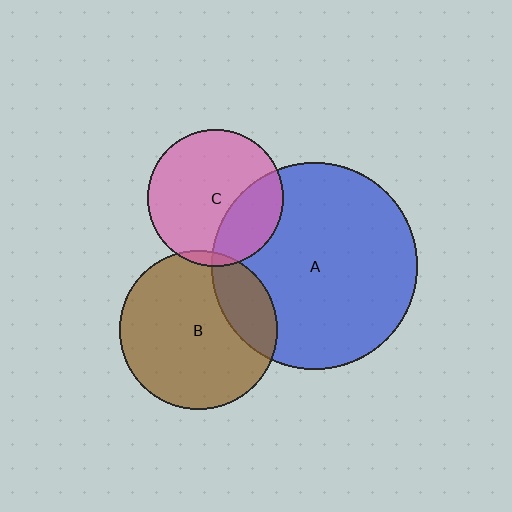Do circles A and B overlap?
Yes.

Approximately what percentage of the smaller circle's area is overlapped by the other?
Approximately 20%.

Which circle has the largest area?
Circle A (blue).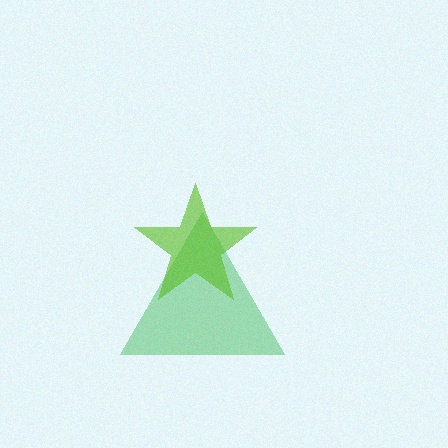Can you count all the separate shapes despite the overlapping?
Yes, there are 2 separate shapes.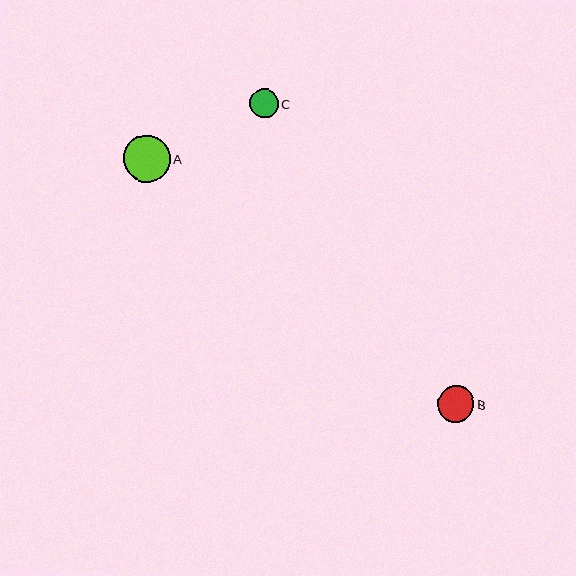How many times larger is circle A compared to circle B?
Circle A is approximately 1.3 times the size of circle B.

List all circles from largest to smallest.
From largest to smallest: A, B, C.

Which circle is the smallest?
Circle C is the smallest with a size of approximately 29 pixels.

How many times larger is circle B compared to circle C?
Circle B is approximately 1.3 times the size of circle C.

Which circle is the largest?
Circle A is the largest with a size of approximately 47 pixels.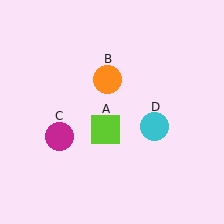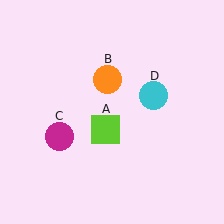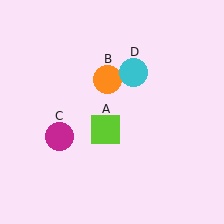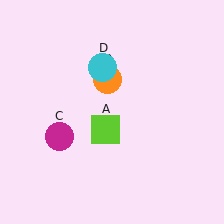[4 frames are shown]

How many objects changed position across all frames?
1 object changed position: cyan circle (object D).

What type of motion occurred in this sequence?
The cyan circle (object D) rotated counterclockwise around the center of the scene.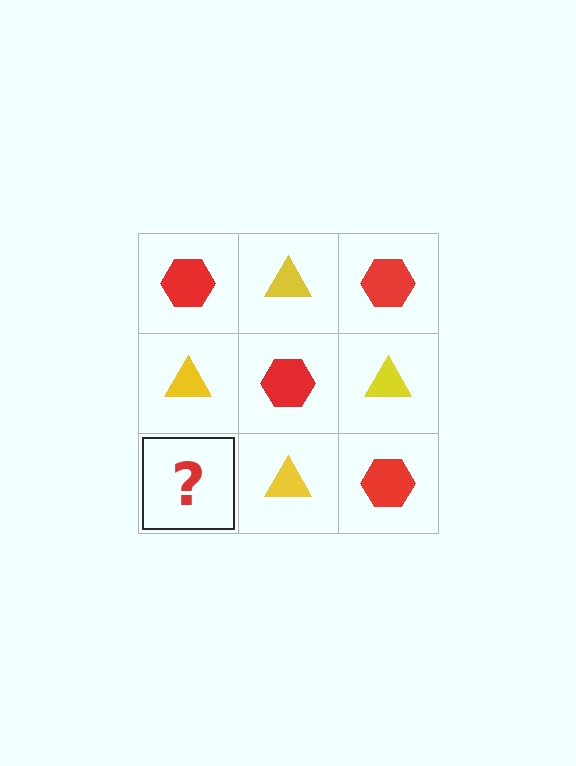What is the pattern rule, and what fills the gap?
The rule is that it alternates red hexagon and yellow triangle in a checkerboard pattern. The gap should be filled with a red hexagon.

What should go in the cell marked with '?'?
The missing cell should contain a red hexagon.